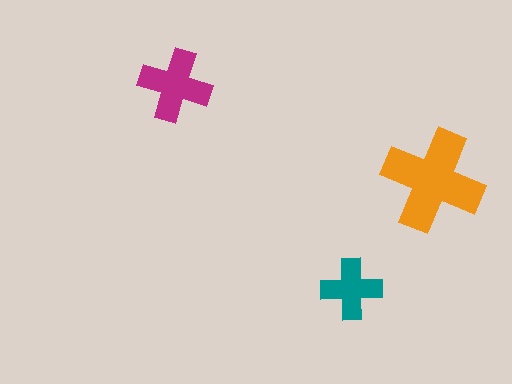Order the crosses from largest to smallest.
the orange one, the magenta one, the teal one.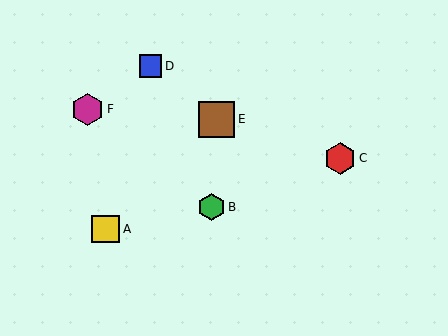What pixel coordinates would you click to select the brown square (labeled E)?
Click at (217, 119) to select the brown square E.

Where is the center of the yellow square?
The center of the yellow square is at (106, 229).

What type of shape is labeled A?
Shape A is a yellow square.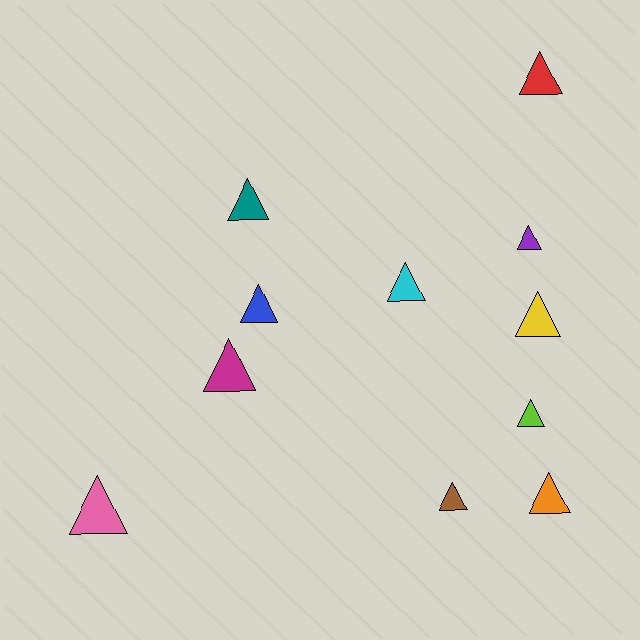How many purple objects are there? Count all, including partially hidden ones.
There is 1 purple object.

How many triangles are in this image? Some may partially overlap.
There are 11 triangles.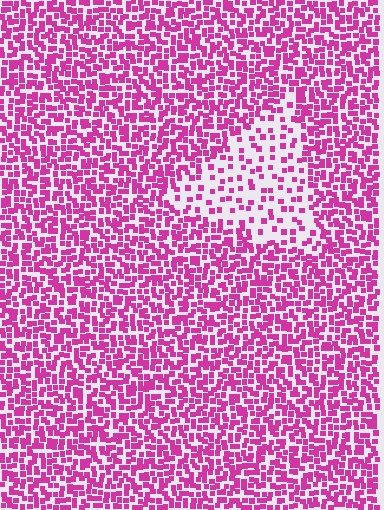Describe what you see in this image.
The image contains small magenta elements arranged at two different densities. A triangle-shaped region is visible where the elements are less densely packed than the surrounding area.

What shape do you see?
I see a triangle.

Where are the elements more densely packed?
The elements are more densely packed outside the triangle boundary.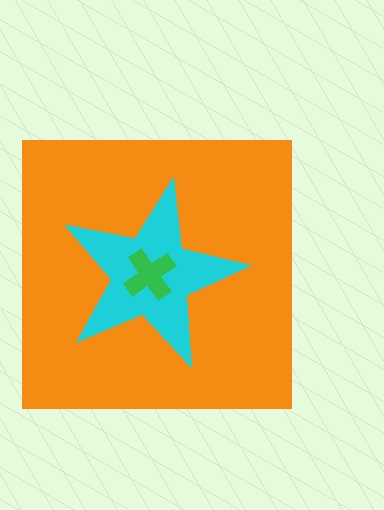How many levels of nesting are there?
3.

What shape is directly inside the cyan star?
The green cross.